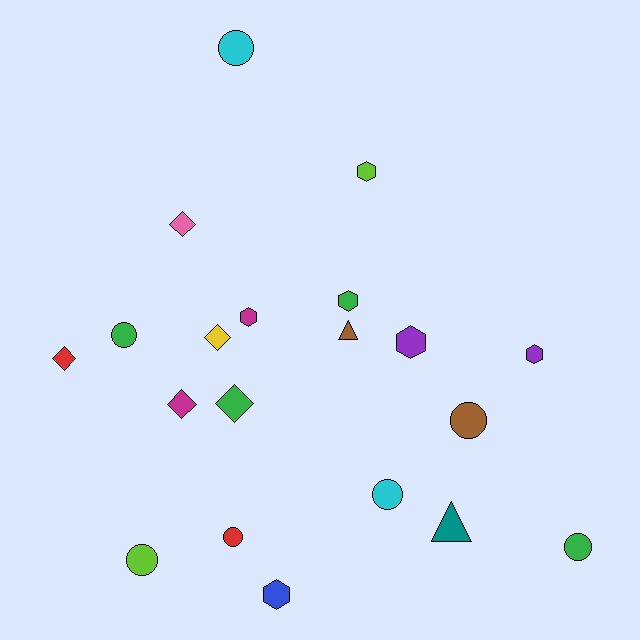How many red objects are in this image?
There are 2 red objects.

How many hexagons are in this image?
There are 6 hexagons.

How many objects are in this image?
There are 20 objects.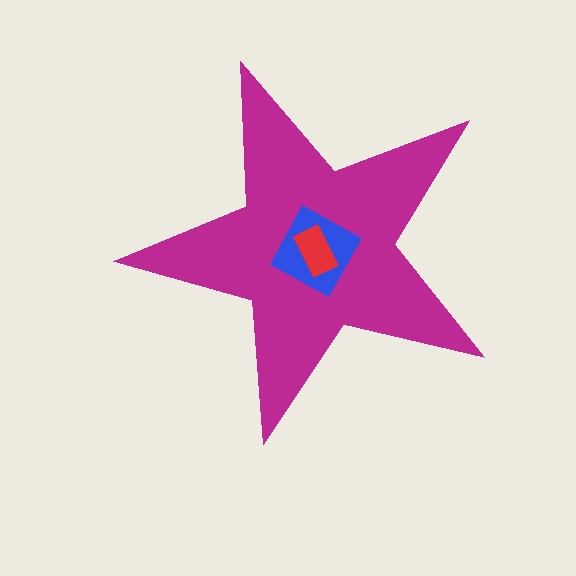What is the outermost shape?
The magenta star.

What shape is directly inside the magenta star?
The blue diamond.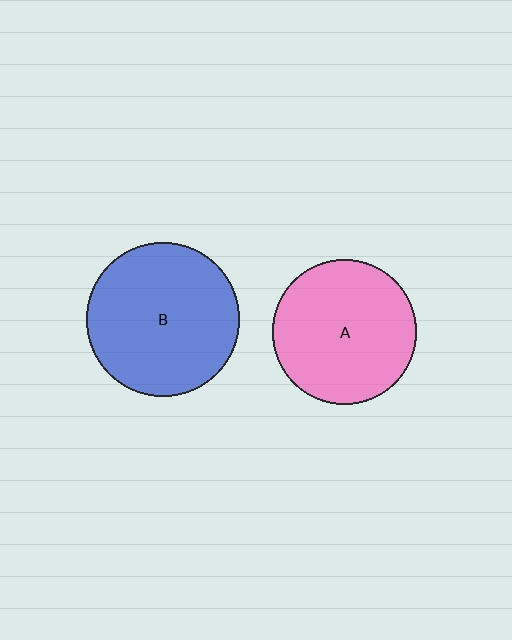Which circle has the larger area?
Circle B (blue).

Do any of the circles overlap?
No, none of the circles overlap.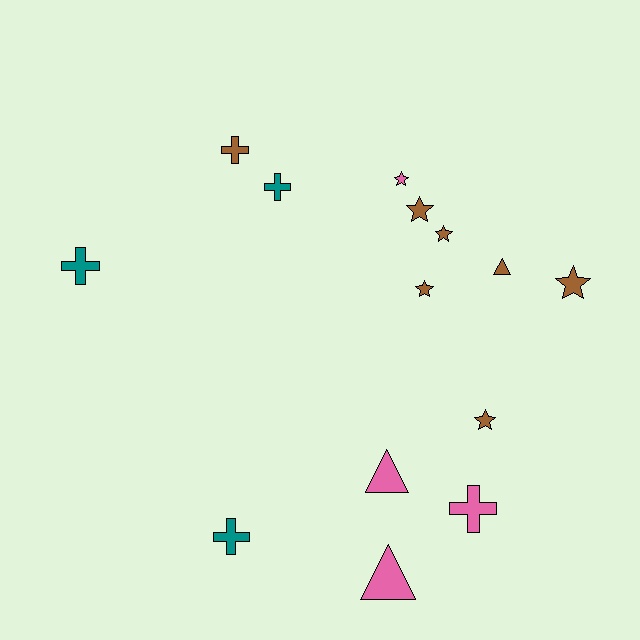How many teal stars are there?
There are no teal stars.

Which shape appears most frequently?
Star, with 6 objects.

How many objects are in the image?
There are 14 objects.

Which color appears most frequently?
Brown, with 7 objects.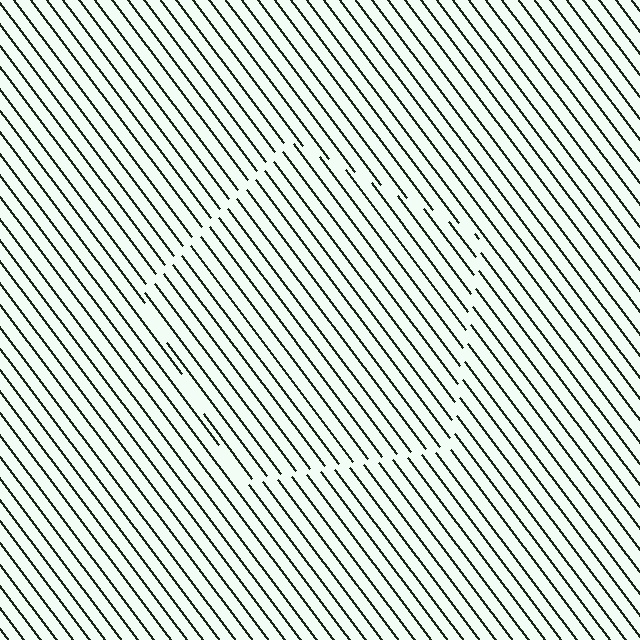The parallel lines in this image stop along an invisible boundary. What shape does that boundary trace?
An illusory pentagon. The interior of the shape contains the same grating, shifted by half a period — the contour is defined by the phase discontinuity where line-ends from the inner and outer gratings abut.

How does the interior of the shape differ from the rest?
The interior of the shape contains the same grating, shifted by half a period — the contour is defined by the phase discontinuity where line-ends from the inner and outer gratings abut.